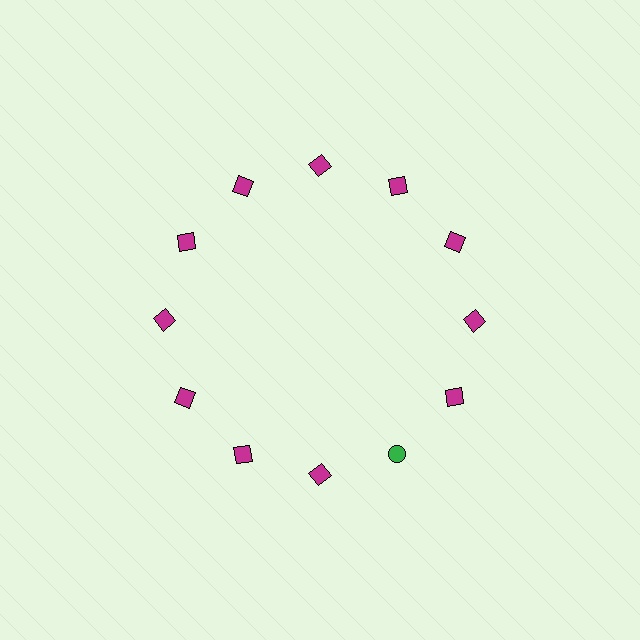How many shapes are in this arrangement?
There are 12 shapes arranged in a ring pattern.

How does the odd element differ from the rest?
It differs in both color (green instead of magenta) and shape (circle instead of square).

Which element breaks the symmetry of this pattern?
The green circle at roughly the 5 o'clock position breaks the symmetry. All other shapes are magenta squares.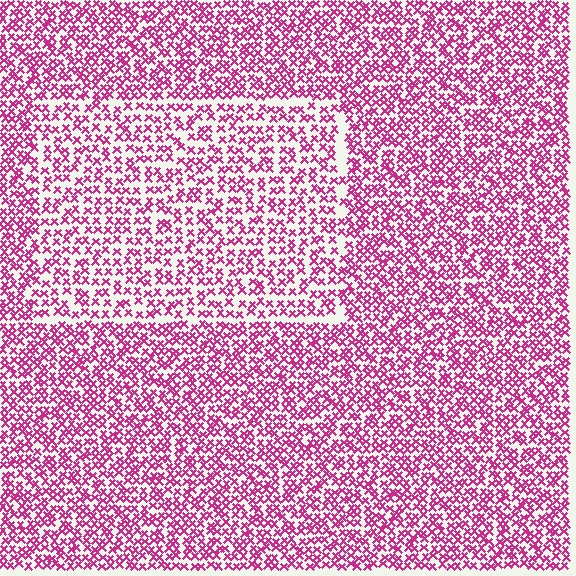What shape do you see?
I see a rectangle.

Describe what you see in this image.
The image contains small magenta elements arranged at two different densities. A rectangle-shaped region is visible where the elements are less densely packed than the surrounding area.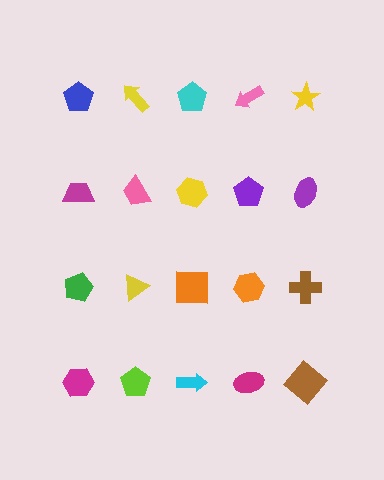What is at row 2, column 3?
A yellow hexagon.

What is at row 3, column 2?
A yellow triangle.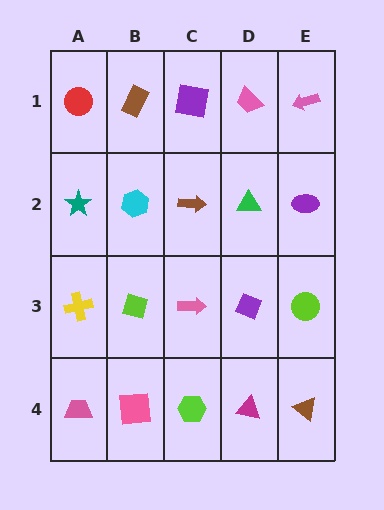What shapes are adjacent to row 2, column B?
A brown rectangle (row 1, column B), a lime diamond (row 3, column B), a teal star (row 2, column A), a brown arrow (row 2, column C).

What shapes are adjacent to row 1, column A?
A teal star (row 2, column A), a brown rectangle (row 1, column B).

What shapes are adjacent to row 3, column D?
A green triangle (row 2, column D), a magenta triangle (row 4, column D), a pink arrow (row 3, column C), a lime circle (row 3, column E).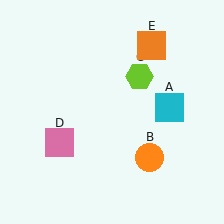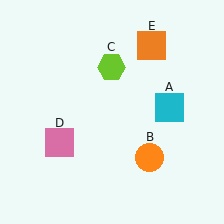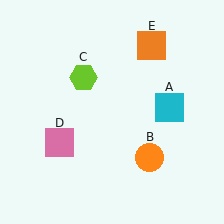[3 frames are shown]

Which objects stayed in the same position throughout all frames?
Cyan square (object A) and orange circle (object B) and pink square (object D) and orange square (object E) remained stationary.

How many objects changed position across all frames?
1 object changed position: lime hexagon (object C).